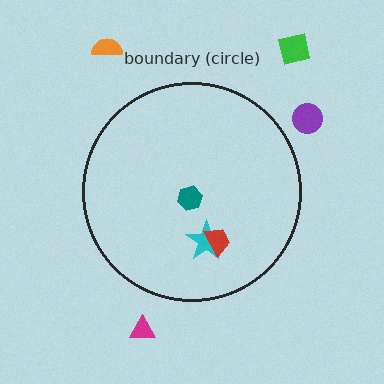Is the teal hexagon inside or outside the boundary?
Inside.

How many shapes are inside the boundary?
3 inside, 4 outside.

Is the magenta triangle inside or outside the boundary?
Outside.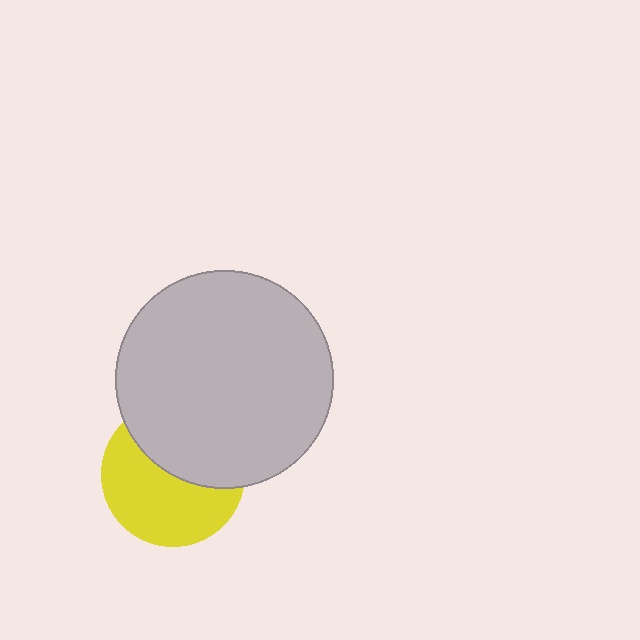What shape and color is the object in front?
The object in front is a light gray circle.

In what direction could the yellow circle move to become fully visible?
The yellow circle could move down. That would shift it out from behind the light gray circle entirely.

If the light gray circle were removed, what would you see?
You would see the complete yellow circle.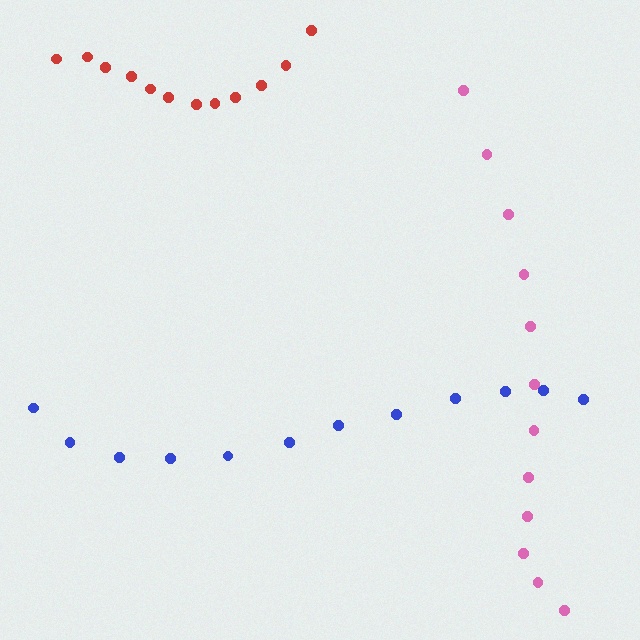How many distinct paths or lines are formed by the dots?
There are 3 distinct paths.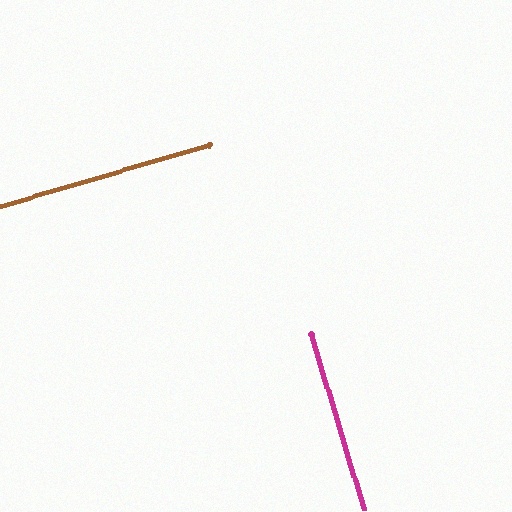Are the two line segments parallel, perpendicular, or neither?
Perpendicular — they meet at approximately 90°.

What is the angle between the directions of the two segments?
Approximately 90 degrees.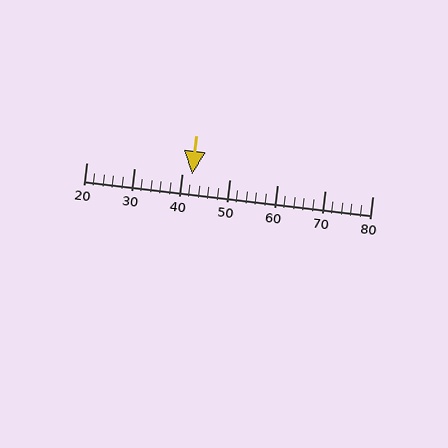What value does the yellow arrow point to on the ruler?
The yellow arrow points to approximately 42.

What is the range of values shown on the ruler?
The ruler shows values from 20 to 80.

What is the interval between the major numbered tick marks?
The major tick marks are spaced 10 units apart.